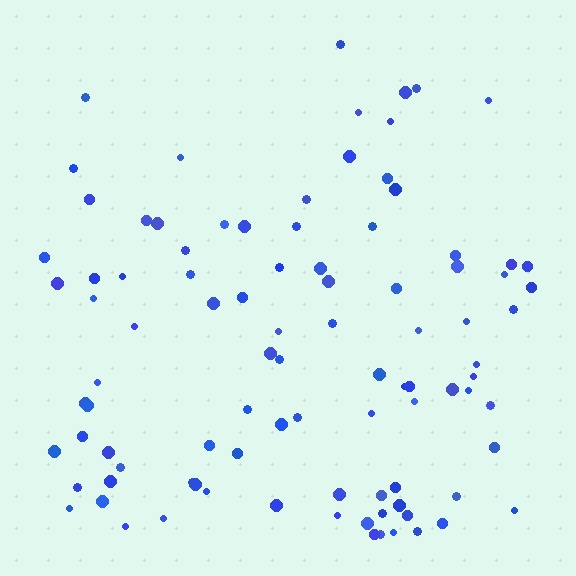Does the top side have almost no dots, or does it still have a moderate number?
Still a moderate number, just noticeably fewer than the bottom.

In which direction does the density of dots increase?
From top to bottom, with the bottom side densest.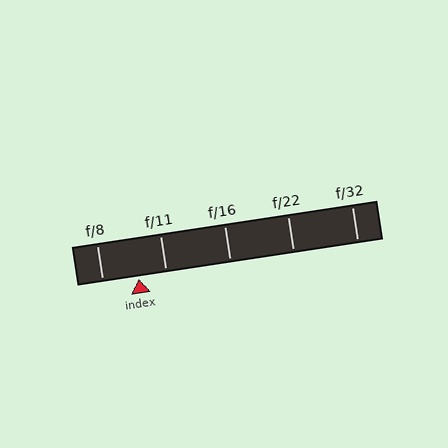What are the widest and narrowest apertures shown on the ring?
The widest aperture shown is f/8 and the narrowest is f/32.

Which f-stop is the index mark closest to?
The index mark is closest to f/11.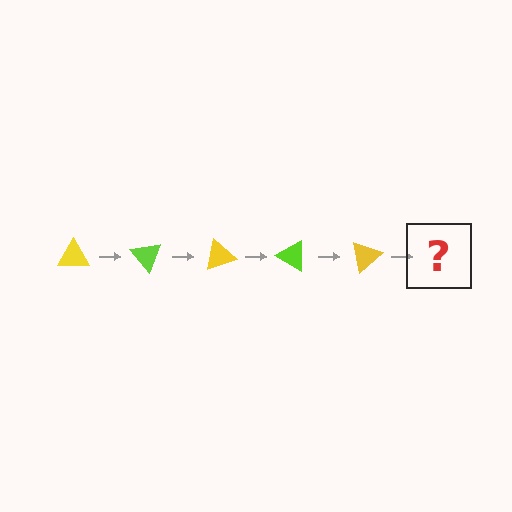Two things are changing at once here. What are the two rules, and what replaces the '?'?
The two rules are that it rotates 50 degrees each step and the color cycles through yellow and lime. The '?' should be a lime triangle, rotated 250 degrees from the start.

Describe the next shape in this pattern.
It should be a lime triangle, rotated 250 degrees from the start.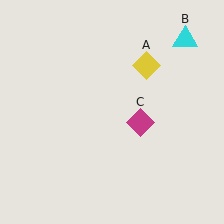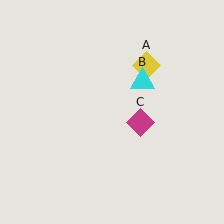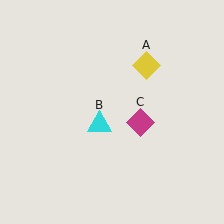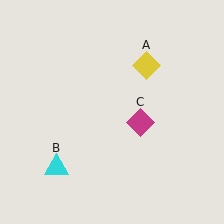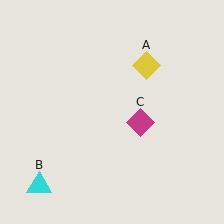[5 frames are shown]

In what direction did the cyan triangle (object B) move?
The cyan triangle (object B) moved down and to the left.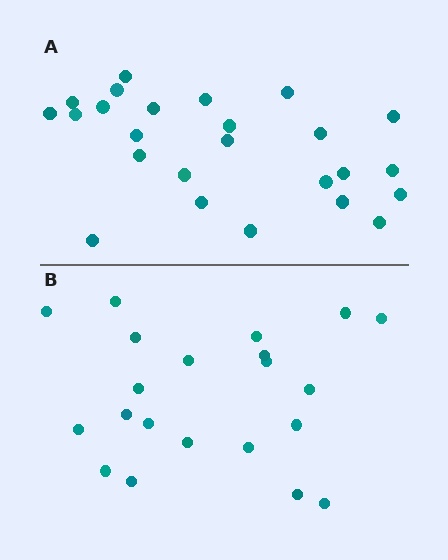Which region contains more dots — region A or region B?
Region A (the top region) has more dots.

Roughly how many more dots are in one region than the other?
Region A has about 4 more dots than region B.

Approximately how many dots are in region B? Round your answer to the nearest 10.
About 20 dots. (The exact count is 21, which rounds to 20.)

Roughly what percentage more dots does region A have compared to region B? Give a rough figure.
About 20% more.